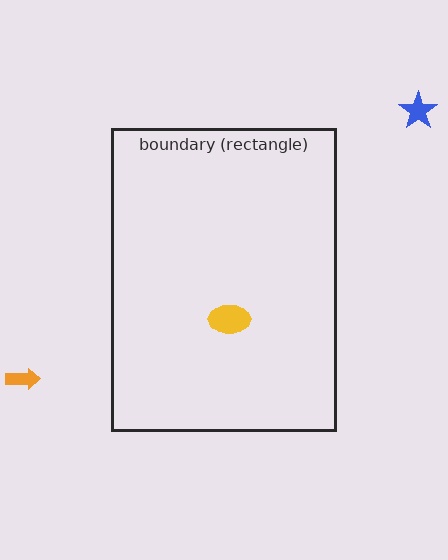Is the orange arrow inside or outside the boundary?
Outside.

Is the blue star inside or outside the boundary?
Outside.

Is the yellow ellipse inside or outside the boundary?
Inside.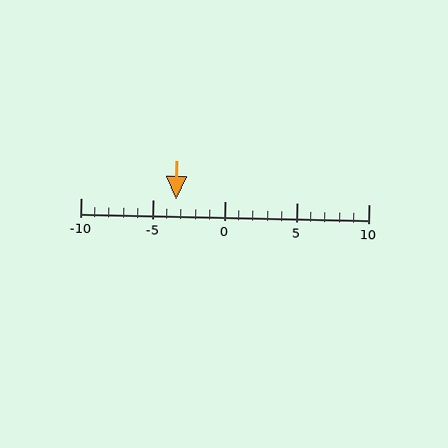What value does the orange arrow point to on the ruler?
The orange arrow points to approximately -3.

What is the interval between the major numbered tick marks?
The major tick marks are spaced 5 units apart.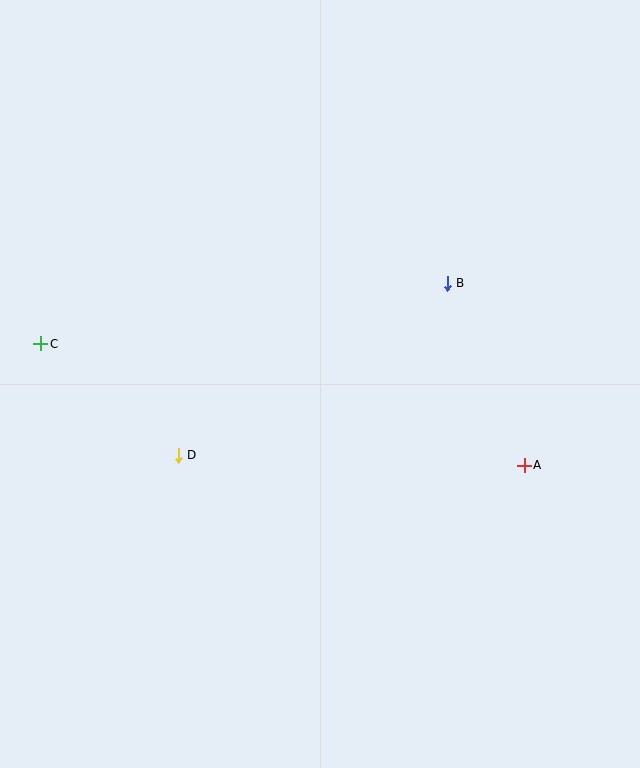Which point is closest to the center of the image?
Point D at (178, 455) is closest to the center.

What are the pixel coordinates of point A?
Point A is at (524, 465).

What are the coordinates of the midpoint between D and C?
The midpoint between D and C is at (110, 400).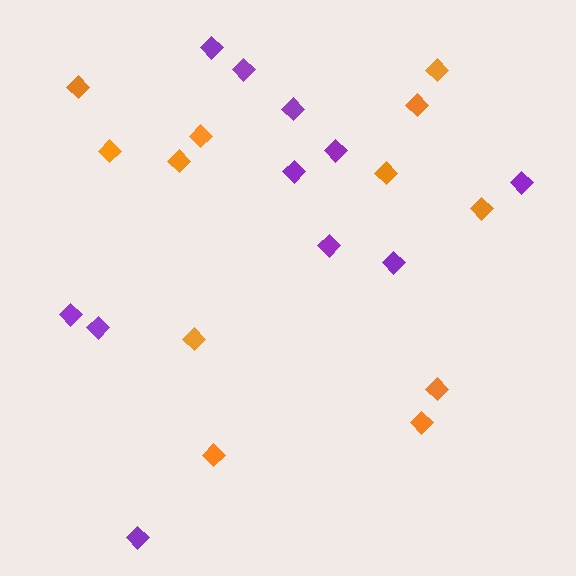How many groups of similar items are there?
There are 2 groups: one group of orange diamonds (12) and one group of purple diamonds (11).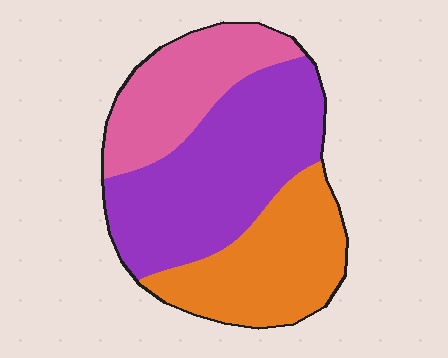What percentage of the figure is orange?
Orange takes up about one third (1/3) of the figure.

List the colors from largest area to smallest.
From largest to smallest: purple, orange, pink.